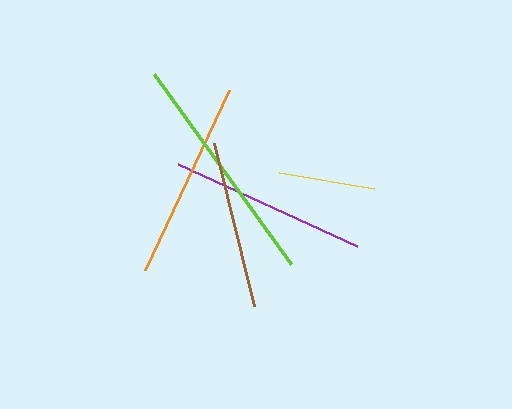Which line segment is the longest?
The lime line is the longest at approximately 234 pixels.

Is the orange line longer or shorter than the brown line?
The orange line is longer than the brown line.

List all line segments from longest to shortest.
From longest to shortest: lime, orange, purple, brown, yellow.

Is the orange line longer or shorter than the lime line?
The lime line is longer than the orange line.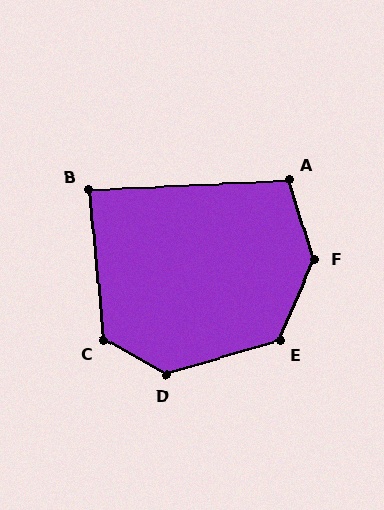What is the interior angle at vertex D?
Approximately 134 degrees (obtuse).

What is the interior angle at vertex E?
Approximately 130 degrees (obtuse).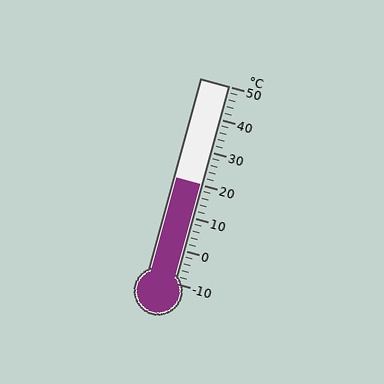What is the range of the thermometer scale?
The thermometer scale ranges from -10°C to 50°C.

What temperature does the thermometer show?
The thermometer shows approximately 20°C.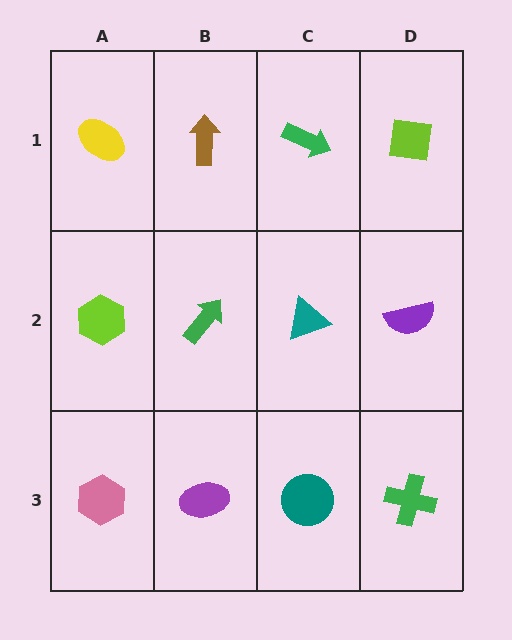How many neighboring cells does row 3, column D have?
2.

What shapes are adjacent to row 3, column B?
A green arrow (row 2, column B), a pink hexagon (row 3, column A), a teal circle (row 3, column C).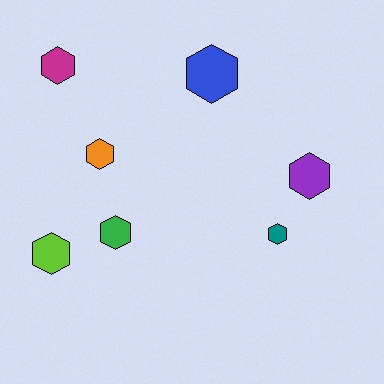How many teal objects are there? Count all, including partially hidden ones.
There is 1 teal object.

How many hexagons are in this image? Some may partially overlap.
There are 7 hexagons.